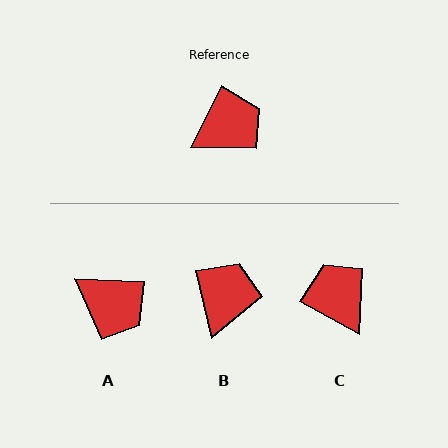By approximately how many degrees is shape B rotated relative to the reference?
Approximately 40 degrees counter-clockwise.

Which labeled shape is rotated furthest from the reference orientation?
C, about 88 degrees away.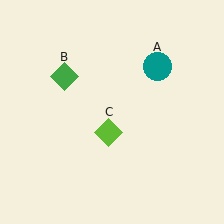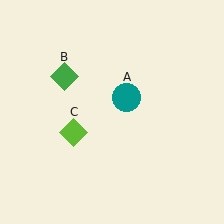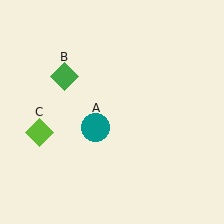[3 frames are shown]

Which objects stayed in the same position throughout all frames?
Green diamond (object B) remained stationary.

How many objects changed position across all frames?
2 objects changed position: teal circle (object A), lime diamond (object C).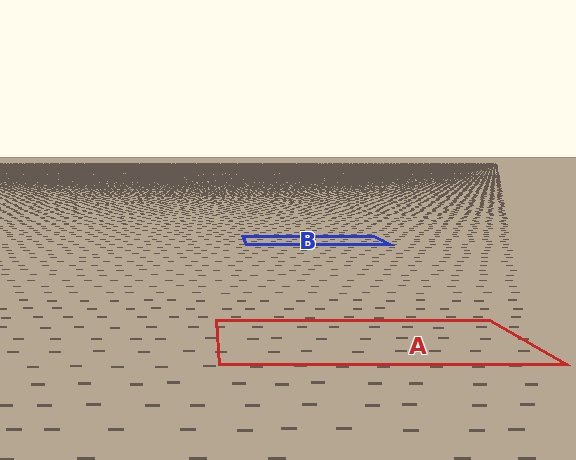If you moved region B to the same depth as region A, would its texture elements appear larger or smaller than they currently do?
They would appear larger. At a closer depth, the same texture elements are projected at a bigger on-screen size.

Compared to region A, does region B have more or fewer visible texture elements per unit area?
Region B has more texture elements per unit area — they are packed more densely because it is farther away.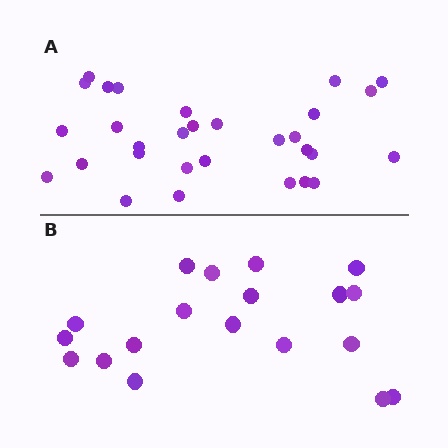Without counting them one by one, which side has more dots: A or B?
Region A (the top region) has more dots.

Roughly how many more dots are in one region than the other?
Region A has roughly 12 or so more dots than region B.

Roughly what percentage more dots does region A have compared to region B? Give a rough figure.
About 60% more.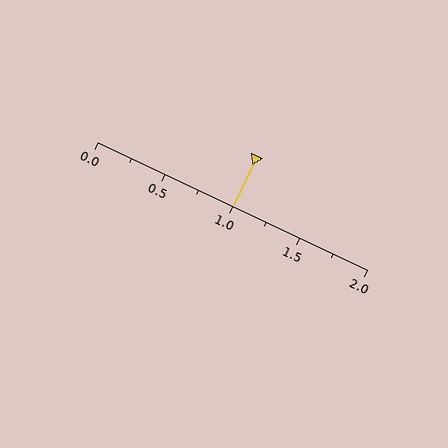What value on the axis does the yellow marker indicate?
The marker indicates approximately 1.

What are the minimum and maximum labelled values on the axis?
The axis runs from 0.0 to 2.0.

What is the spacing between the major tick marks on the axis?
The major ticks are spaced 0.5 apart.